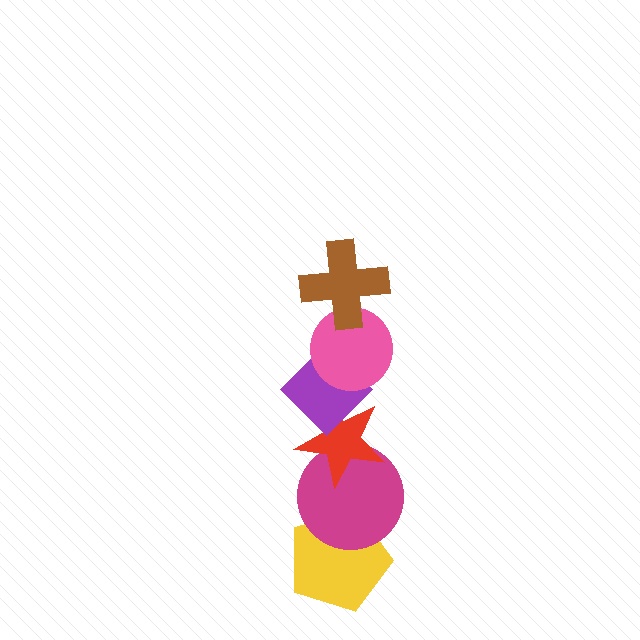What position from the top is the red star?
The red star is 4th from the top.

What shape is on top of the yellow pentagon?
The magenta circle is on top of the yellow pentagon.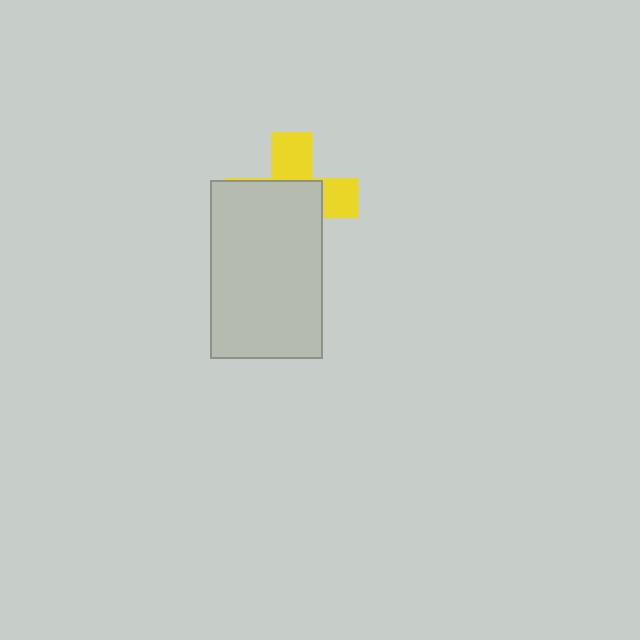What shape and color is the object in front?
The object in front is a light gray rectangle.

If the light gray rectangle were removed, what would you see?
You would see the complete yellow cross.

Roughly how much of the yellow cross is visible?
A small part of it is visible (roughly 38%).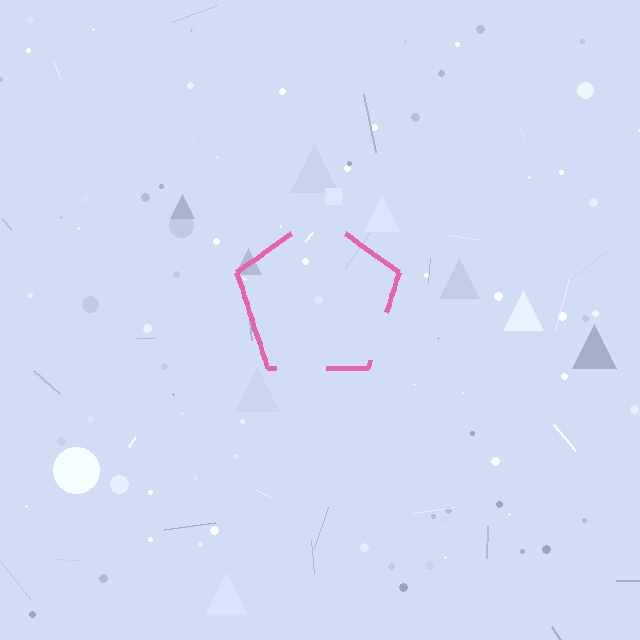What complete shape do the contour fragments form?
The contour fragments form a pentagon.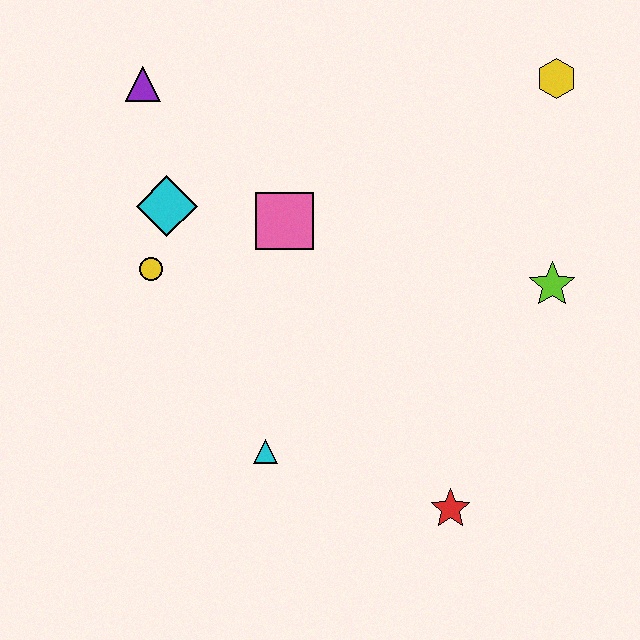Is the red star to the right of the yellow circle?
Yes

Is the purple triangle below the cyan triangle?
No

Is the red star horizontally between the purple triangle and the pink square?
No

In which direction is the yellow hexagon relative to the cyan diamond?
The yellow hexagon is to the right of the cyan diamond.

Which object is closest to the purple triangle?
The cyan diamond is closest to the purple triangle.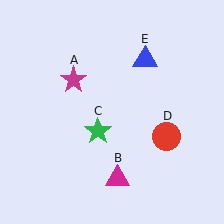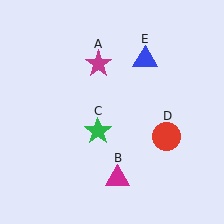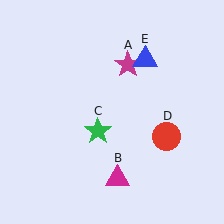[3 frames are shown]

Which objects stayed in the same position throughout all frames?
Magenta triangle (object B) and green star (object C) and red circle (object D) and blue triangle (object E) remained stationary.